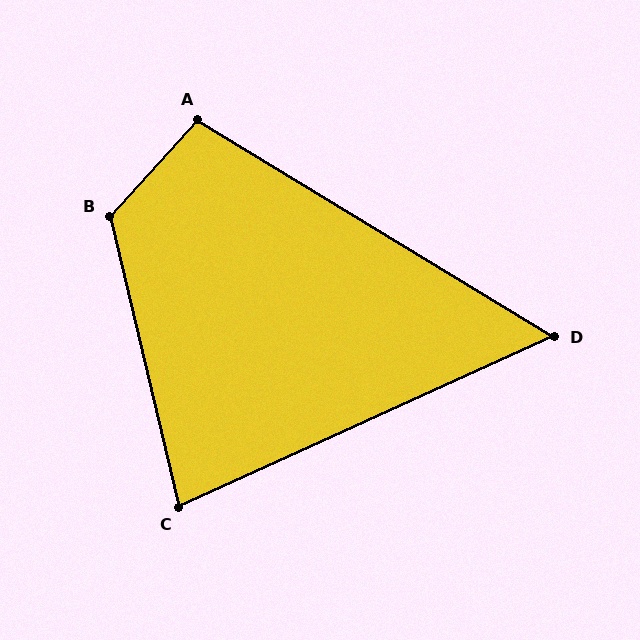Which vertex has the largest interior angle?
B, at approximately 124 degrees.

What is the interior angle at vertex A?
Approximately 101 degrees (obtuse).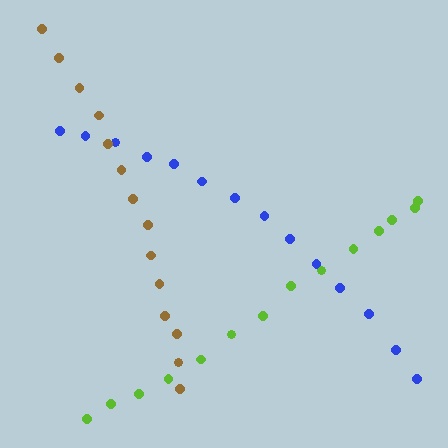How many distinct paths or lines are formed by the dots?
There are 3 distinct paths.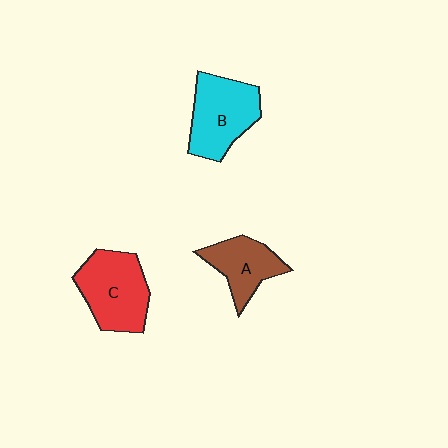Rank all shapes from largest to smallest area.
From largest to smallest: C (red), B (cyan), A (brown).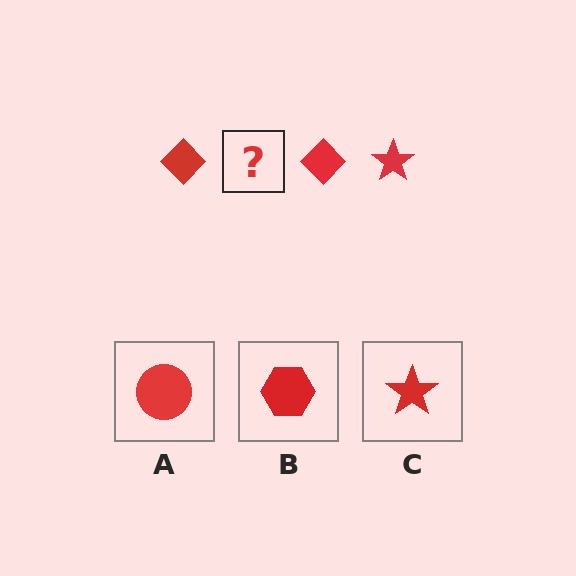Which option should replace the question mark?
Option C.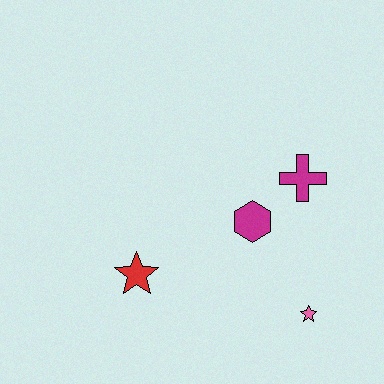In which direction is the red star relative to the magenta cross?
The red star is to the left of the magenta cross.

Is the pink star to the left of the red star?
No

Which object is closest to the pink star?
The magenta hexagon is closest to the pink star.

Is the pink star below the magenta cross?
Yes